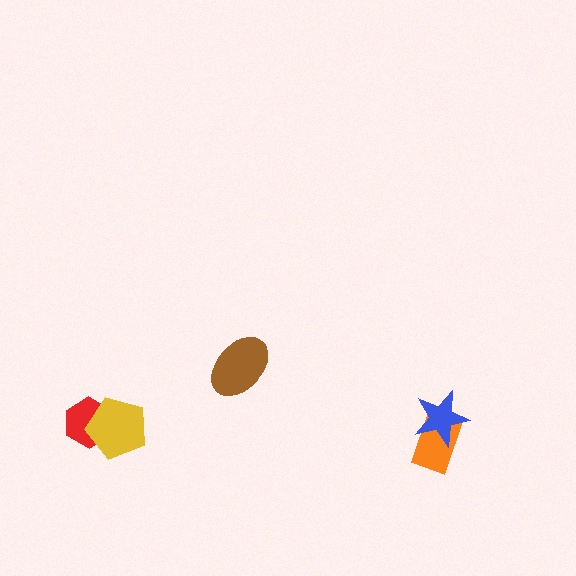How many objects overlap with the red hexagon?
1 object overlaps with the red hexagon.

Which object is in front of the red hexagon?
The yellow pentagon is in front of the red hexagon.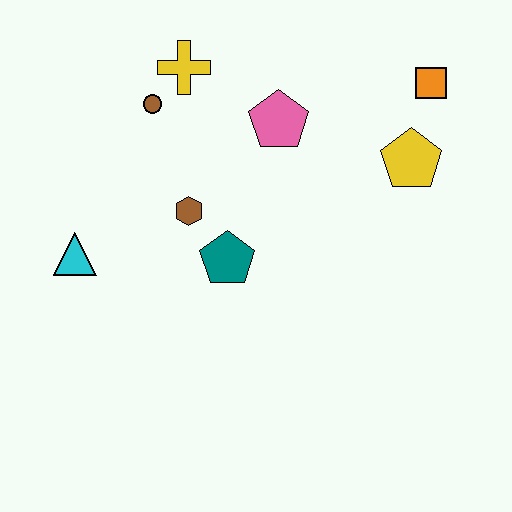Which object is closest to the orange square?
The yellow pentagon is closest to the orange square.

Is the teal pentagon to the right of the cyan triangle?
Yes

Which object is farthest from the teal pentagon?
The orange square is farthest from the teal pentagon.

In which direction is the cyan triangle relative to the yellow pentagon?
The cyan triangle is to the left of the yellow pentagon.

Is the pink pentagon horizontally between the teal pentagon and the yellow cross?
No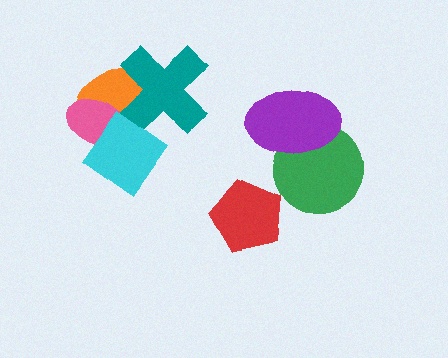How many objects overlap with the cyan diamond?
3 objects overlap with the cyan diamond.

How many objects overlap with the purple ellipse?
1 object overlaps with the purple ellipse.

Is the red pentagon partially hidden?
No, no other shape covers it.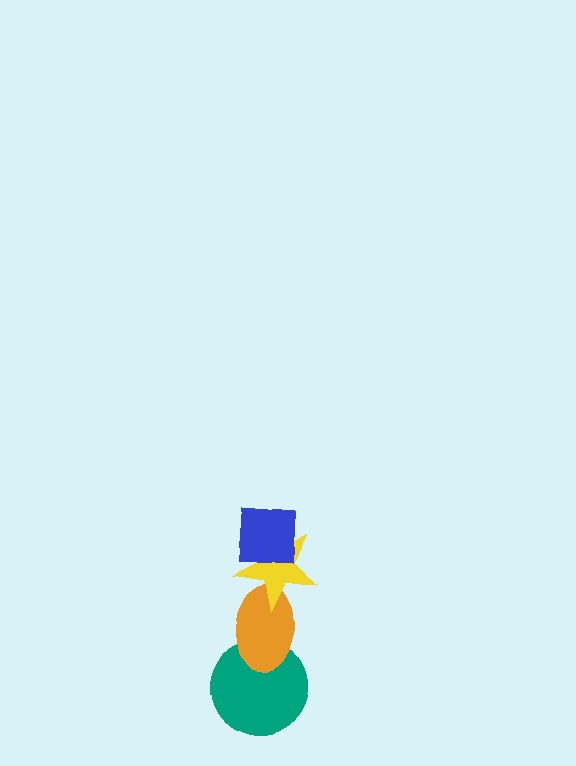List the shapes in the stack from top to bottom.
From top to bottom: the blue square, the yellow star, the orange ellipse, the teal circle.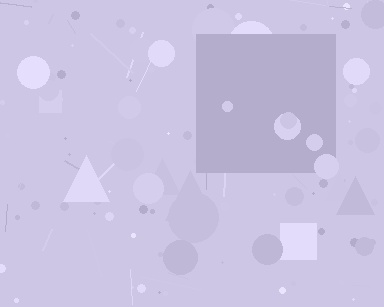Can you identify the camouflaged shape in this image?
The camouflaged shape is a square.